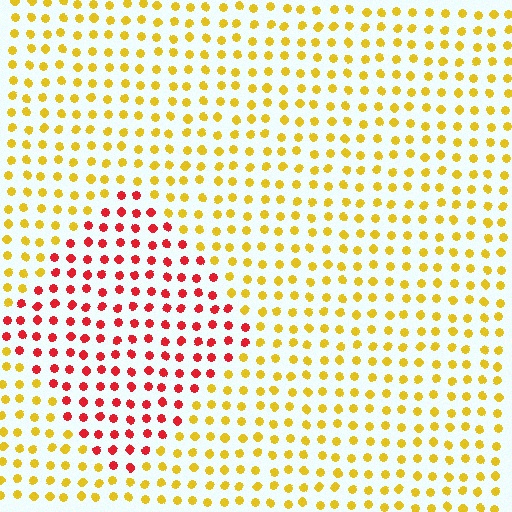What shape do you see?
I see a diamond.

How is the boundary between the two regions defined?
The boundary is defined purely by a slight shift in hue (about 55 degrees). Spacing, size, and orientation are identical on both sides.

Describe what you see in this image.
The image is filled with small yellow elements in a uniform arrangement. A diamond-shaped region is visible where the elements are tinted to a slightly different hue, forming a subtle color boundary.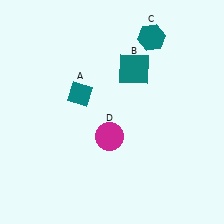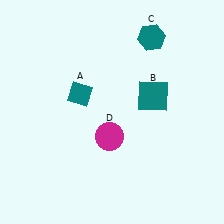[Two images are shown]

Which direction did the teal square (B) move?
The teal square (B) moved down.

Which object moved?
The teal square (B) moved down.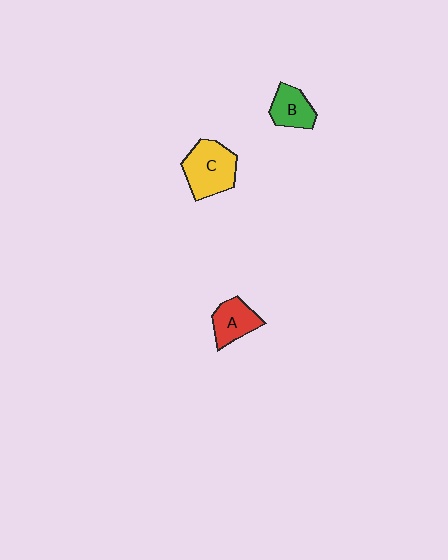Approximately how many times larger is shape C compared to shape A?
Approximately 1.5 times.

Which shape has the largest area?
Shape C (yellow).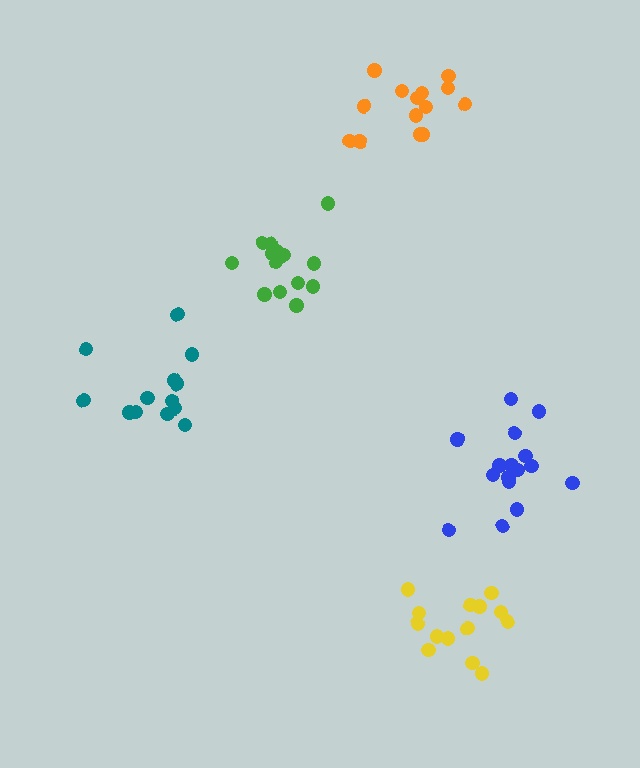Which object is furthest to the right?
The blue cluster is rightmost.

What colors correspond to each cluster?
The clusters are colored: teal, blue, green, yellow, orange.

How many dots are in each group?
Group 1: 13 dots, Group 2: 16 dots, Group 3: 15 dots, Group 4: 14 dots, Group 5: 14 dots (72 total).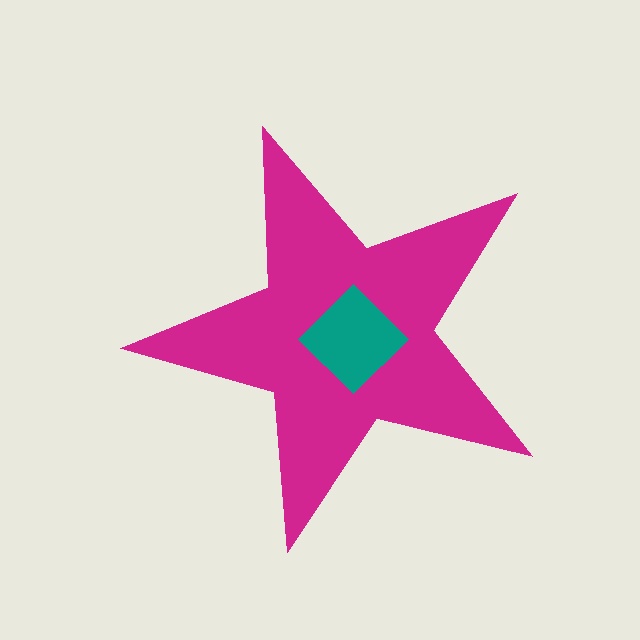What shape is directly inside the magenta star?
The teal diamond.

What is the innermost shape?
The teal diamond.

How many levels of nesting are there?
2.